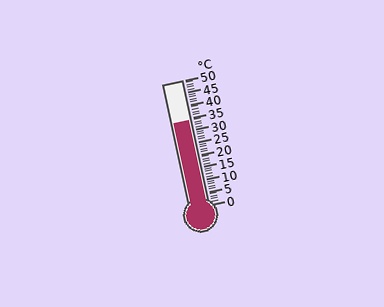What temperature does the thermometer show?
The thermometer shows approximately 34°C.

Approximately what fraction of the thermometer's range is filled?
The thermometer is filled to approximately 70% of its range.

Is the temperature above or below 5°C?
The temperature is above 5°C.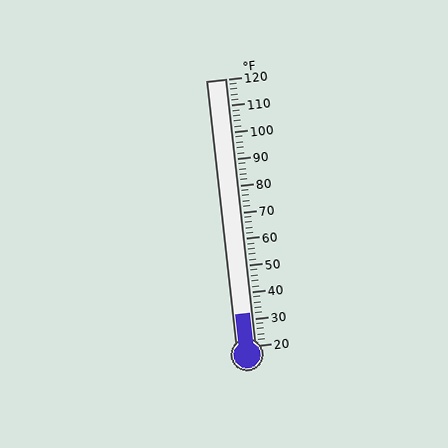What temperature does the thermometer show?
The thermometer shows approximately 32°F.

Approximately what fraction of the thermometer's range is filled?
The thermometer is filled to approximately 10% of its range.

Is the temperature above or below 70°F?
The temperature is below 70°F.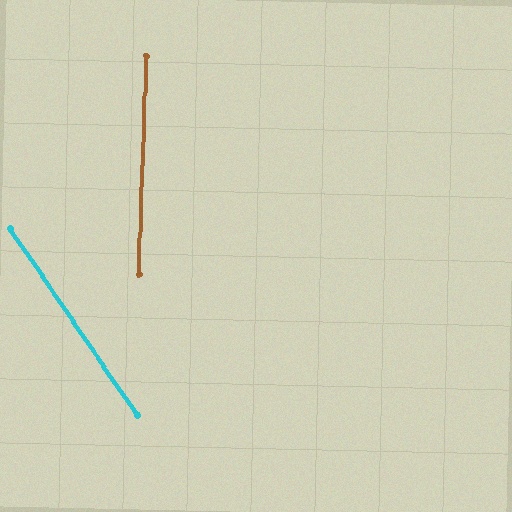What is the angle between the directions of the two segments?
Approximately 36 degrees.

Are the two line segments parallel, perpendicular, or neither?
Neither parallel nor perpendicular — they differ by about 36°.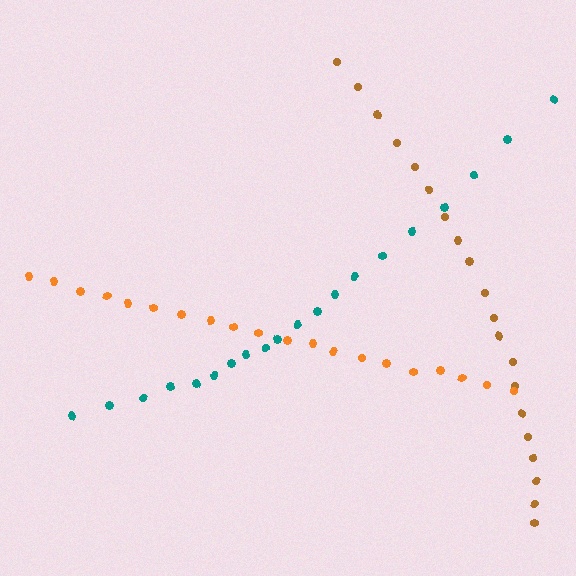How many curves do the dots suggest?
There are 3 distinct paths.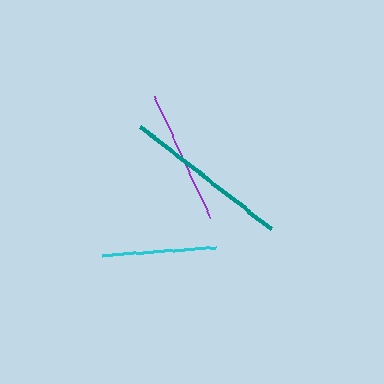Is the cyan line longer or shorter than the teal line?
The teal line is longer than the cyan line.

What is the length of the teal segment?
The teal segment is approximately 167 pixels long.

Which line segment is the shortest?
The cyan line is the shortest at approximately 113 pixels.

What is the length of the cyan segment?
The cyan segment is approximately 113 pixels long.